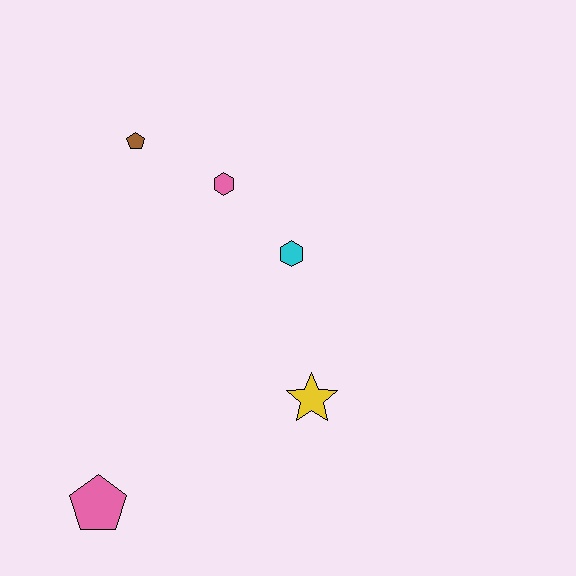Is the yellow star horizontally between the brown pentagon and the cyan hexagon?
No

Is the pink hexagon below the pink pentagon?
No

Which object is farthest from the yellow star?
The brown pentagon is farthest from the yellow star.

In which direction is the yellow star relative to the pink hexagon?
The yellow star is below the pink hexagon.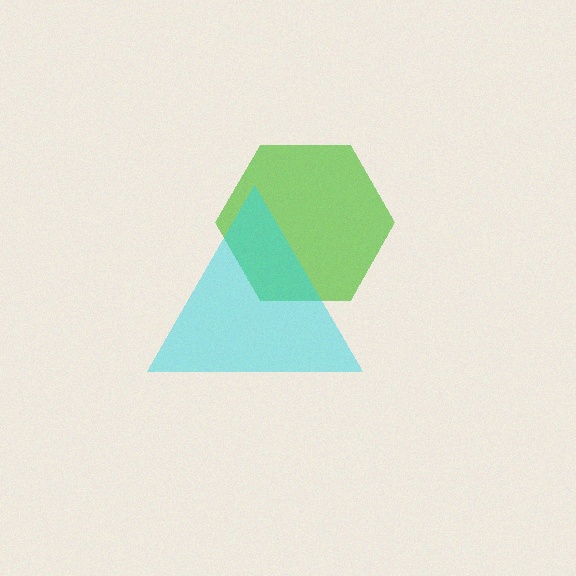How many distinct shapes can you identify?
There are 2 distinct shapes: a lime hexagon, a cyan triangle.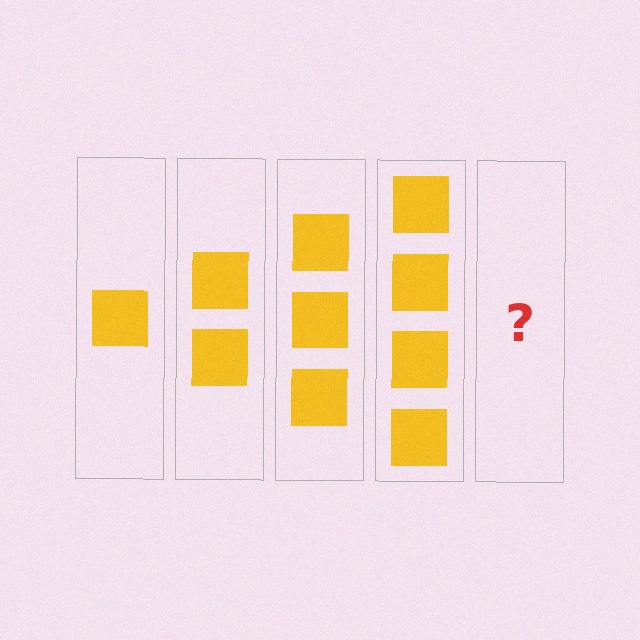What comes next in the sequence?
The next element should be 5 squares.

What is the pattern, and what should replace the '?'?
The pattern is that each step adds one more square. The '?' should be 5 squares.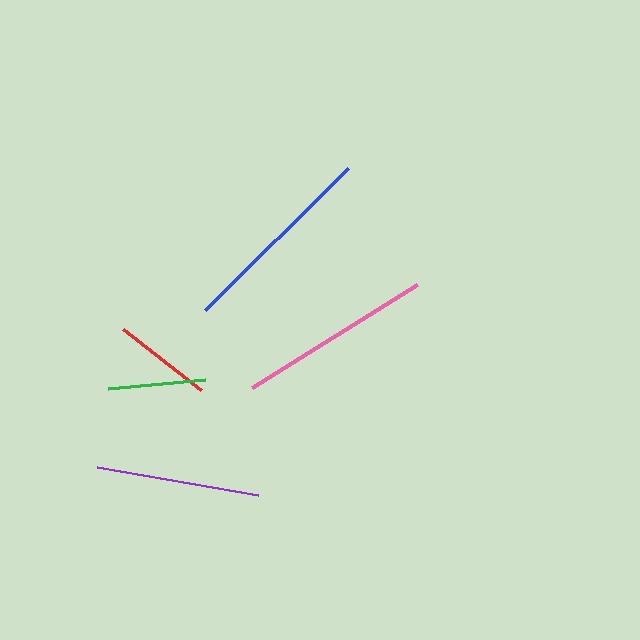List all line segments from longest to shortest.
From longest to shortest: blue, pink, purple, red, green.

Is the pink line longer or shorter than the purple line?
The pink line is longer than the purple line.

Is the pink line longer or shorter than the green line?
The pink line is longer than the green line.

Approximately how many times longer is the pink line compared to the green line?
The pink line is approximately 2.0 times the length of the green line.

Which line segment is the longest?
The blue line is the longest at approximately 201 pixels.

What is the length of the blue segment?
The blue segment is approximately 201 pixels long.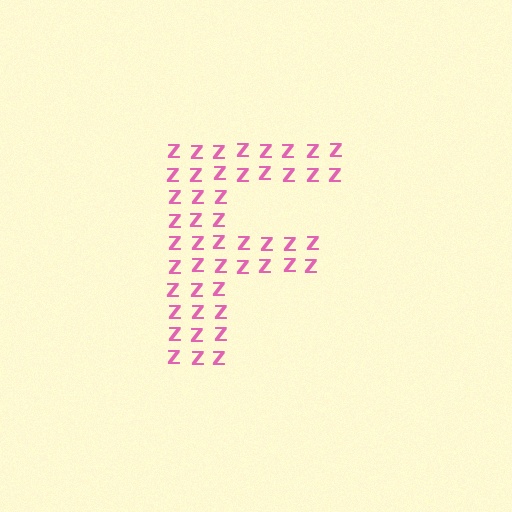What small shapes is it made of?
It is made of small letter Z's.